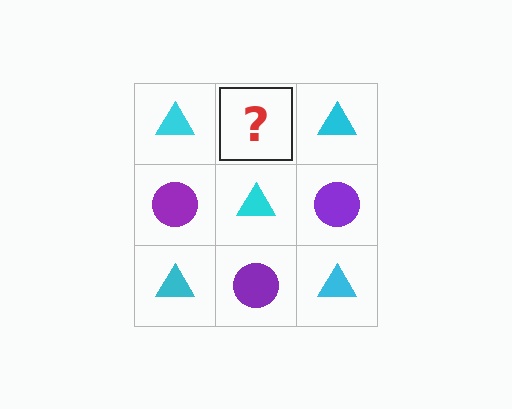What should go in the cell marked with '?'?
The missing cell should contain a purple circle.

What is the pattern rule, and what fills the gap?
The rule is that it alternates cyan triangle and purple circle in a checkerboard pattern. The gap should be filled with a purple circle.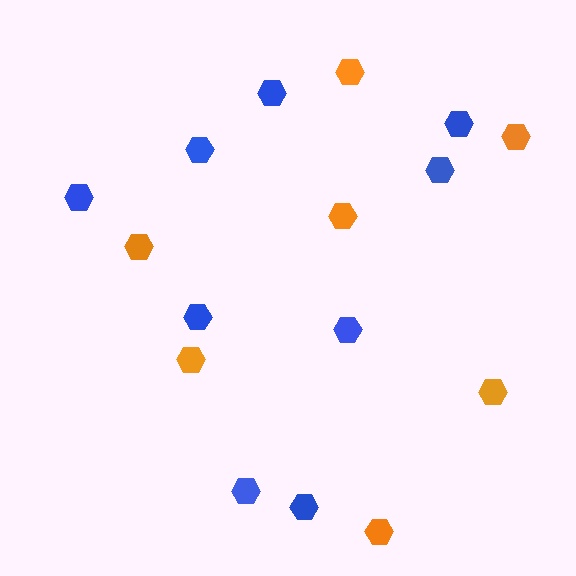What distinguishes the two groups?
There are 2 groups: one group of orange hexagons (7) and one group of blue hexagons (9).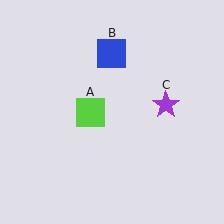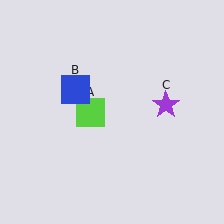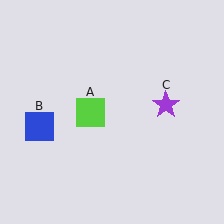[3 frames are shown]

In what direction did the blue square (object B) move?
The blue square (object B) moved down and to the left.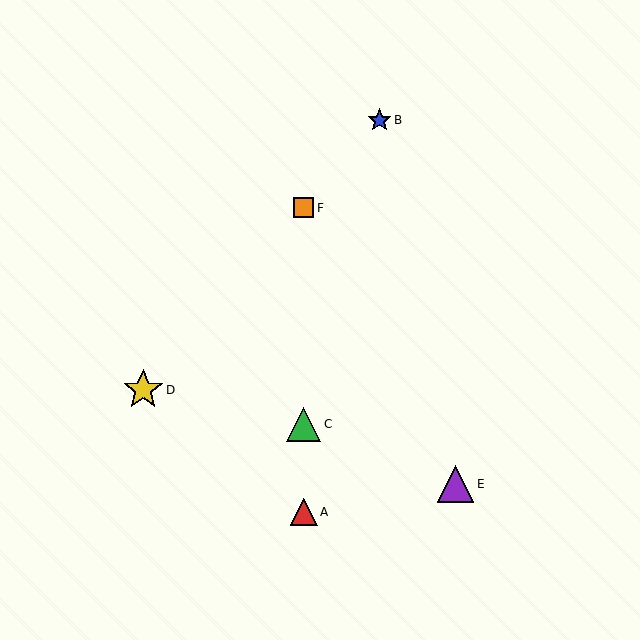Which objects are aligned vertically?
Objects A, C, F are aligned vertically.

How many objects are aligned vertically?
3 objects (A, C, F) are aligned vertically.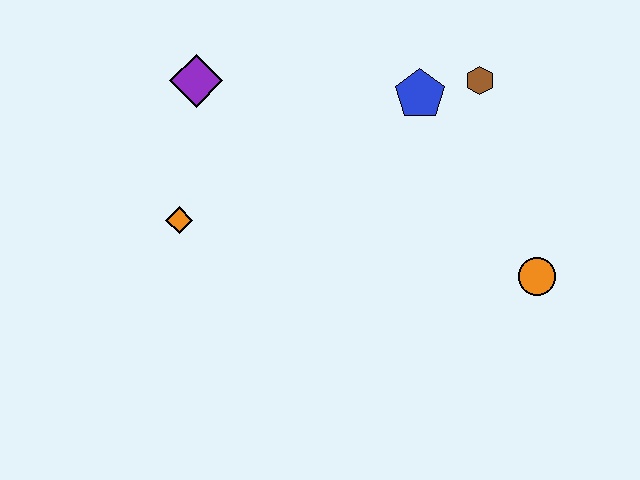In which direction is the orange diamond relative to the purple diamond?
The orange diamond is below the purple diamond.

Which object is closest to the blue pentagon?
The brown hexagon is closest to the blue pentagon.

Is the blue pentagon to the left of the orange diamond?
No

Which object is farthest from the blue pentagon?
The orange diamond is farthest from the blue pentagon.